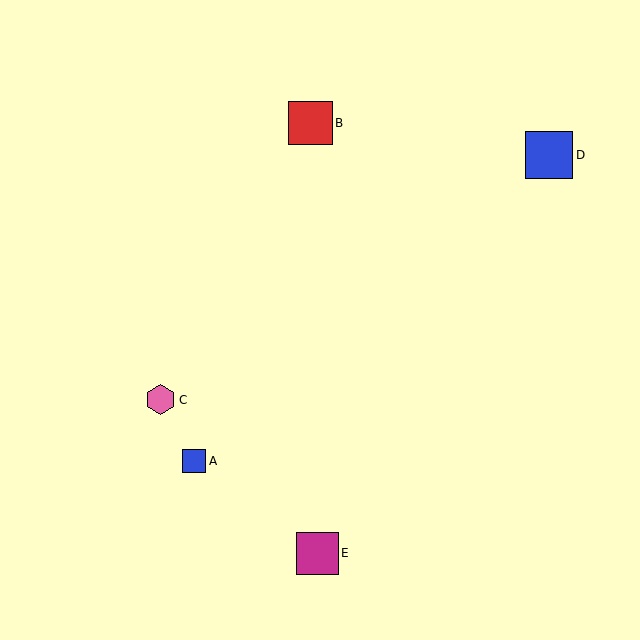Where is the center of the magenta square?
The center of the magenta square is at (317, 553).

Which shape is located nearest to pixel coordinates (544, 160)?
The blue square (labeled D) at (549, 155) is nearest to that location.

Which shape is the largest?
The blue square (labeled D) is the largest.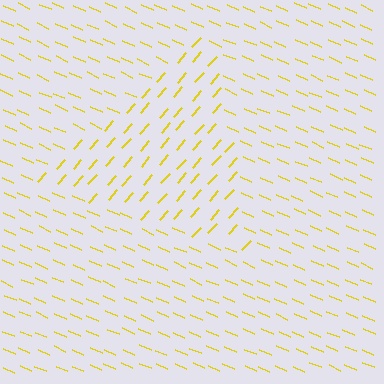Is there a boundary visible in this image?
Yes, there is a texture boundary formed by a change in line orientation.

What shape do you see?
I see a triangle.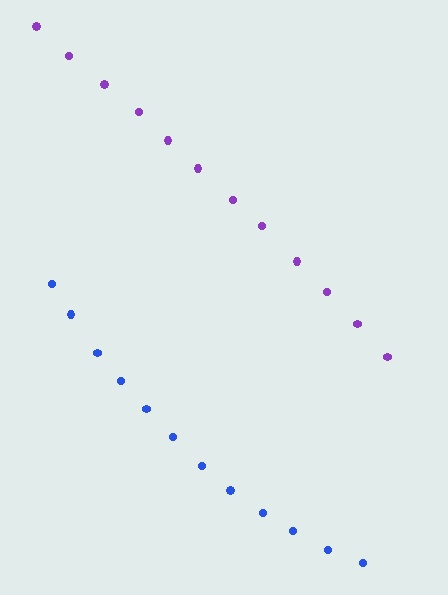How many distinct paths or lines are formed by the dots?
There are 2 distinct paths.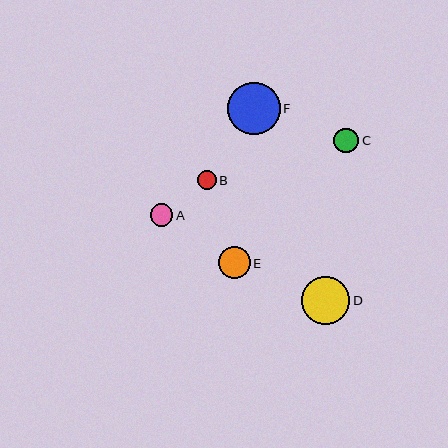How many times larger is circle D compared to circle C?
Circle D is approximately 1.9 times the size of circle C.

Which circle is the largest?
Circle F is the largest with a size of approximately 52 pixels.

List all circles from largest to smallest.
From largest to smallest: F, D, E, C, A, B.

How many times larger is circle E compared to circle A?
Circle E is approximately 1.5 times the size of circle A.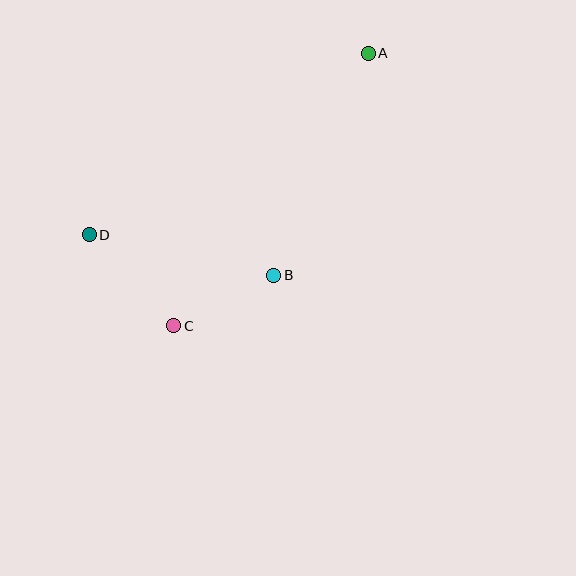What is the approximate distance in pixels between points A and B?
The distance between A and B is approximately 241 pixels.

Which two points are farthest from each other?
Points A and C are farthest from each other.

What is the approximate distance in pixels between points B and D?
The distance between B and D is approximately 189 pixels.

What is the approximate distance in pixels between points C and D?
The distance between C and D is approximately 124 pixels.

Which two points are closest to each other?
Points B and C are closest to each other.